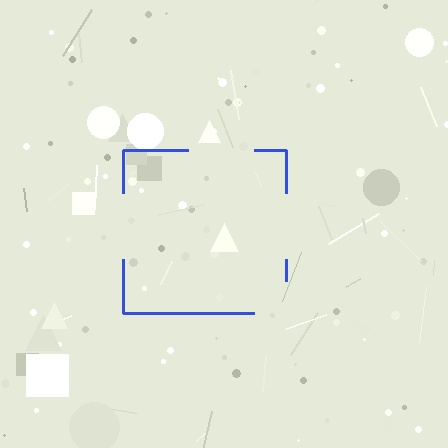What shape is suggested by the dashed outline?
The dashed outline suggests a square.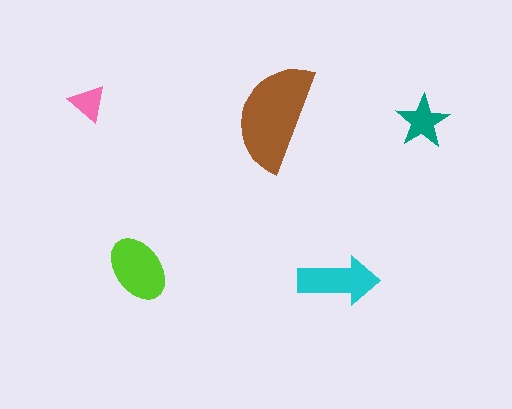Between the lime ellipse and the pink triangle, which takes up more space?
The lime ellipse.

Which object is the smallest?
The pink triangle.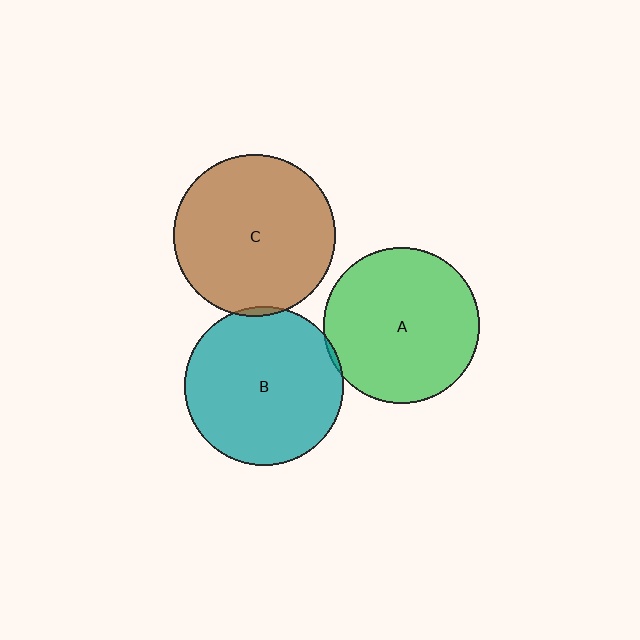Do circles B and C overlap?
Yes.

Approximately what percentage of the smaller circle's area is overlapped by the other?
Approximately 5%.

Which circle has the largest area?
Circle C (brown).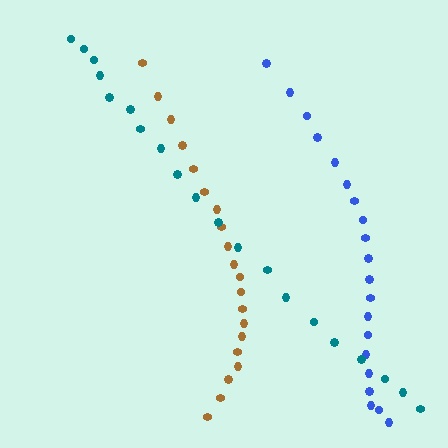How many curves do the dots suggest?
There are 3 distinct paths.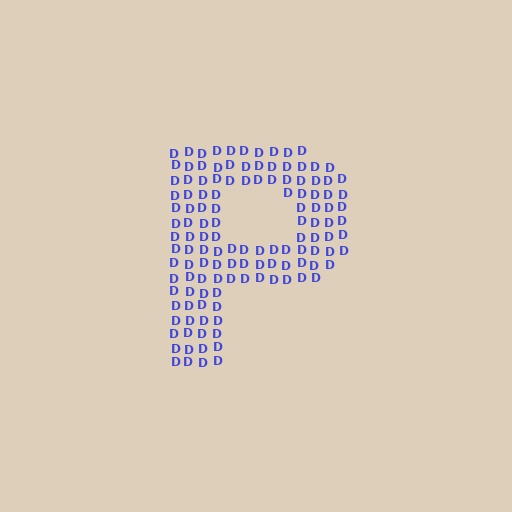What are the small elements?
The small elements are letter D's.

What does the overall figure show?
The overall figure shows the letter P.